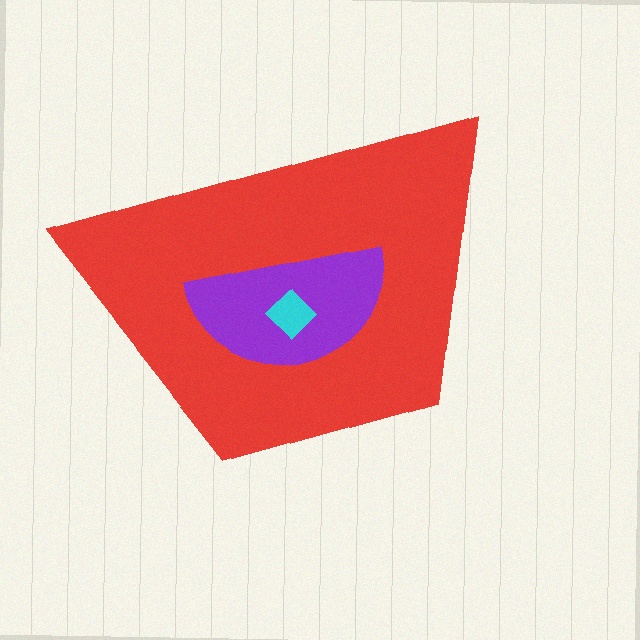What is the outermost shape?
The red trapezoid.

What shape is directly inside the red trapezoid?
The purple semicircle.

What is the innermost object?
The cyan diamond.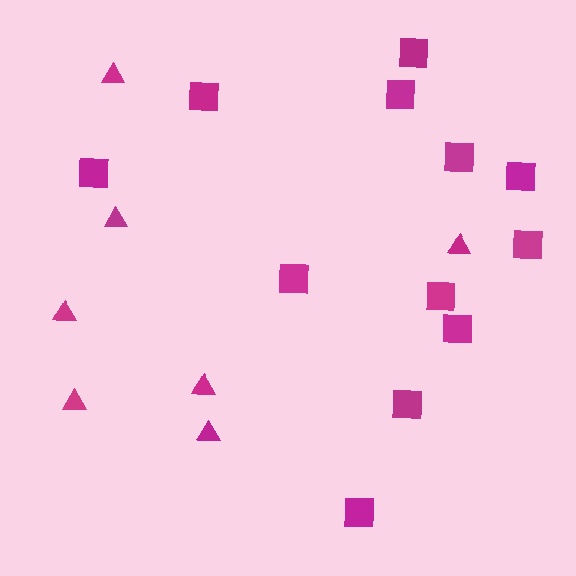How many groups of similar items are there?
There are 2 groups: one group of triangles (7) and one group of squares (12).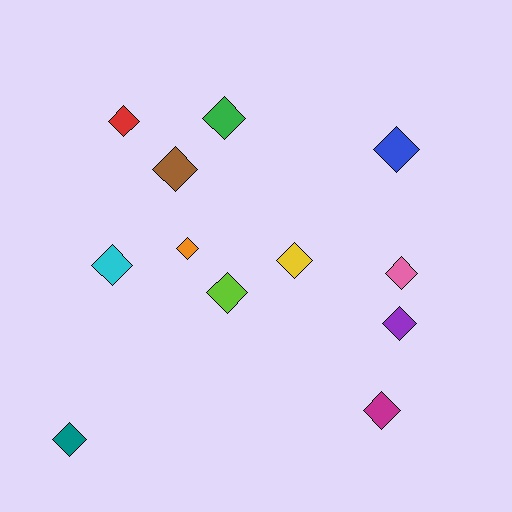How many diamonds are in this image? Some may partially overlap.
There are 12 diamonds.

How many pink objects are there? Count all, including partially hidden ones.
There is 1 pink object.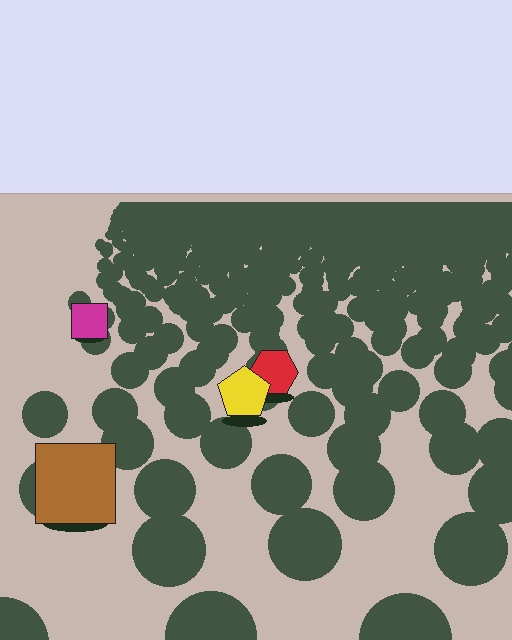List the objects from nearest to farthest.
From nearest to farthest: the brown square, the yellow pentagon, the red hexagon, the magenta square.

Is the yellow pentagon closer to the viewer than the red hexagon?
Yes. The yellow pentagon is closer — you can tell from the texture gradient: the ground texture is coarser near it.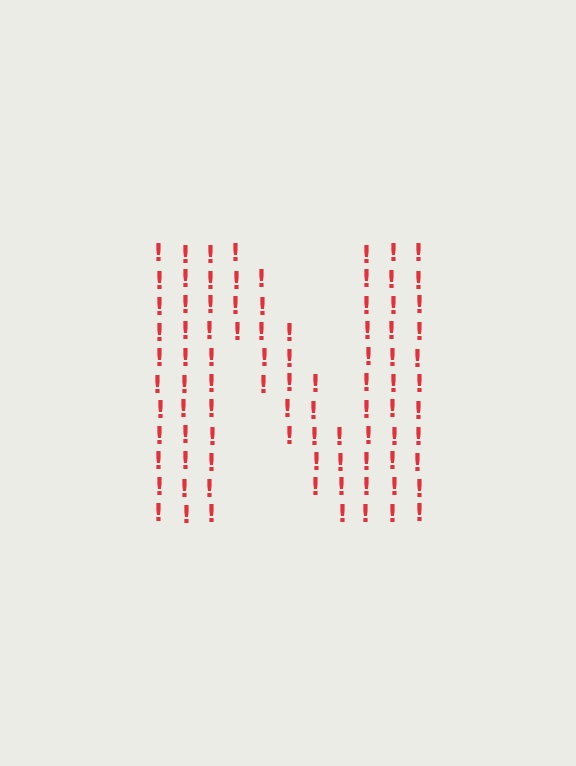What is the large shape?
The large shape is the letter N.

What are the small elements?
The small elements are exclamation marks.